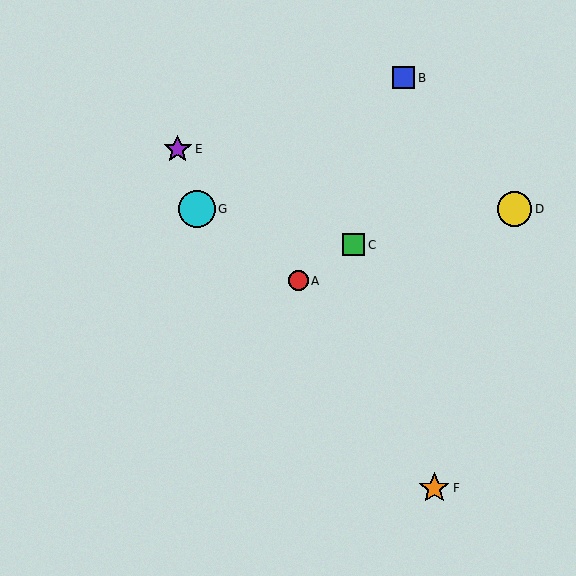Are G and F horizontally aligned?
No, G is at y≈209 and F is at y≈488.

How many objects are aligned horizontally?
2 objects (D, G) are aligned horizontally.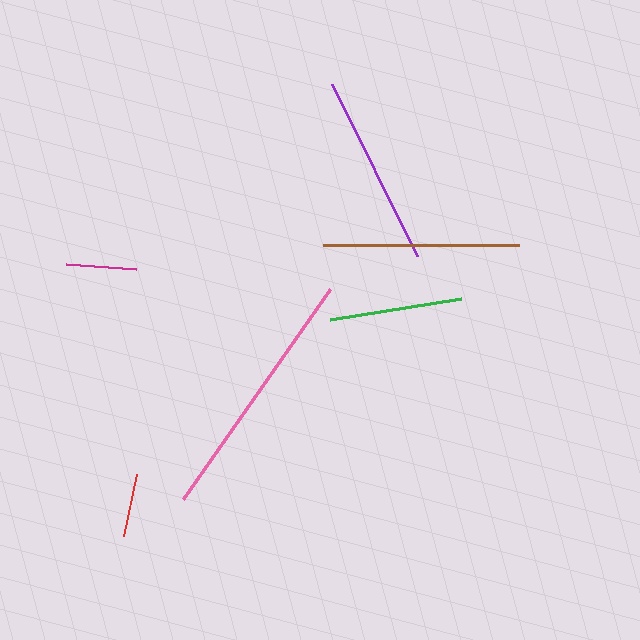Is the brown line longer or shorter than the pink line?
The pink line is longer than the brown line.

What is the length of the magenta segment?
The magenta segment is approximately 70 pixels long.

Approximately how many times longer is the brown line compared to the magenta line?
The brown line is approximately 2.8 times the length of the magenta line.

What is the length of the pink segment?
The pink segment is approximately 256 pixels long.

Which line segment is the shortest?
The red line is the shortest at approximately 64 pixels.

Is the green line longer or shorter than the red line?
The green line is longer than the red line.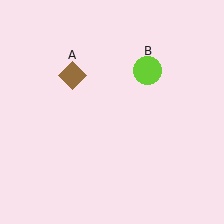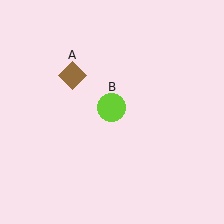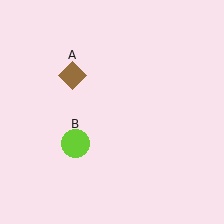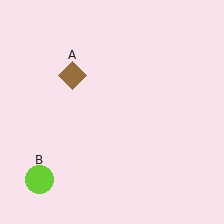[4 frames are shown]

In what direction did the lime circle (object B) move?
The lime circle (object B) moved down and to the left.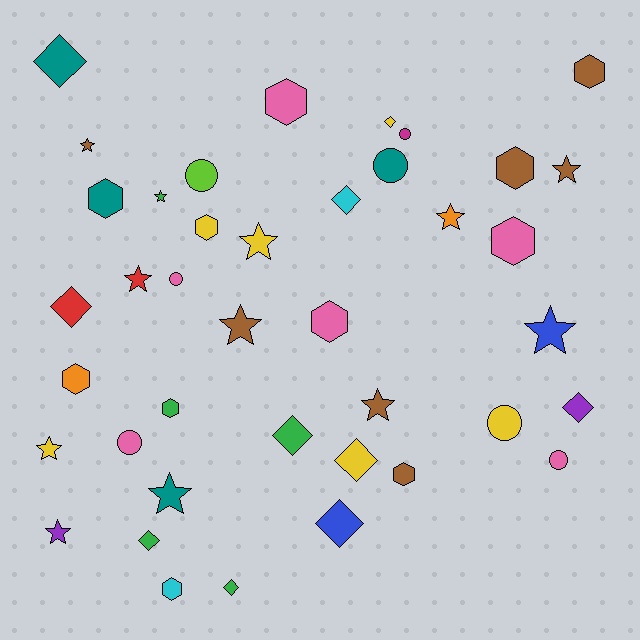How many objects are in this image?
There are 40 objects.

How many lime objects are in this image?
There is 1 lime object.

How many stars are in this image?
There are 12 stars.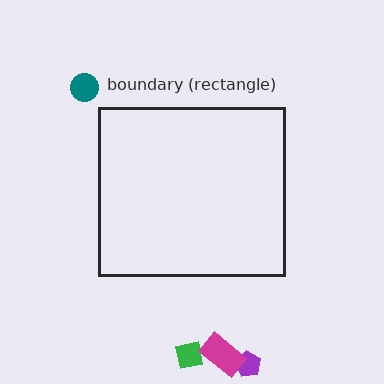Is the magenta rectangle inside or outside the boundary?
Outside.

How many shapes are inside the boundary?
0 inside, 4 outside.